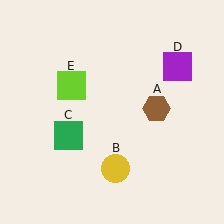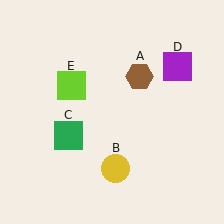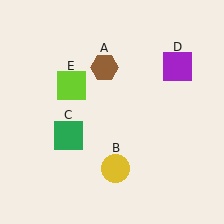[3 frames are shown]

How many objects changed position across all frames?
1 object changed position: brown hexagon (object A).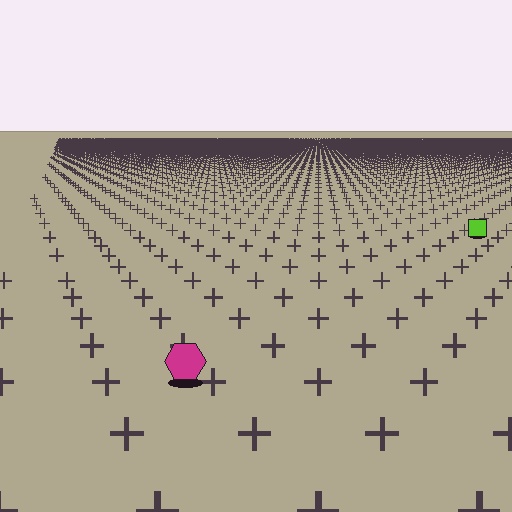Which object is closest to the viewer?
The magenta hexagon is closest. The texture marks near it are larger and more spread out.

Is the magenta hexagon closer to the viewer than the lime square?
Yes. The magenta hexagon is closer — you can tell from the texture gradient: the ground texture is coarser near it.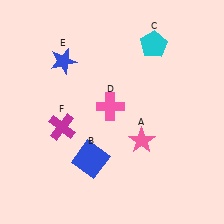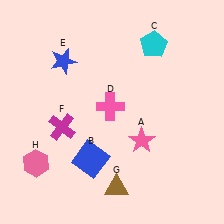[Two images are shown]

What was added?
A brown triangle (G), a pink hexagon (H) were added in Image 2.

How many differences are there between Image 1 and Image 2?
There are 2 differences between the two images.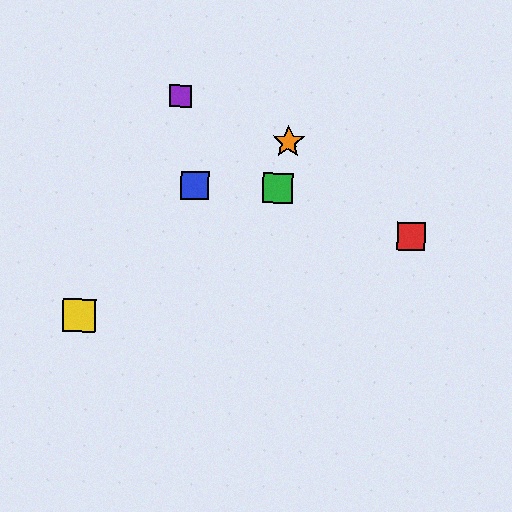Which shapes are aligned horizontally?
The blue square, the green square are aligned horizontally.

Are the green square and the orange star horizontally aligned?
No, the green square is at y≈188 and the orange star is at y≈142.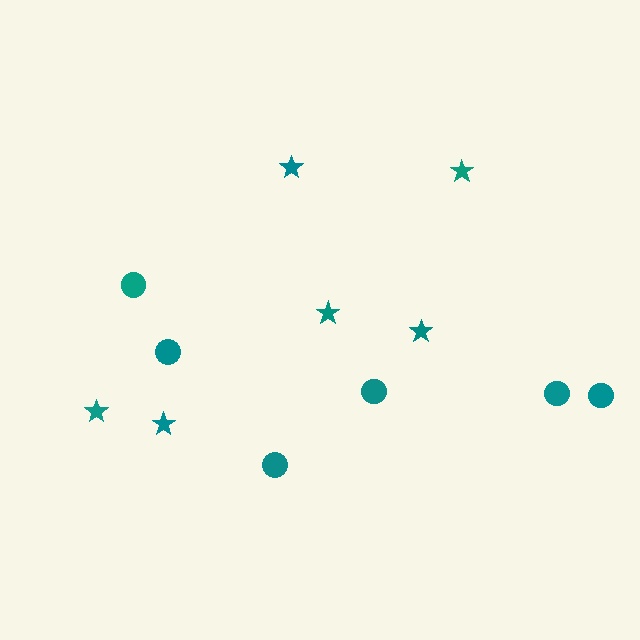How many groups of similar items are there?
There are 2 groups: one group of stars (6) and one group of circles (6).